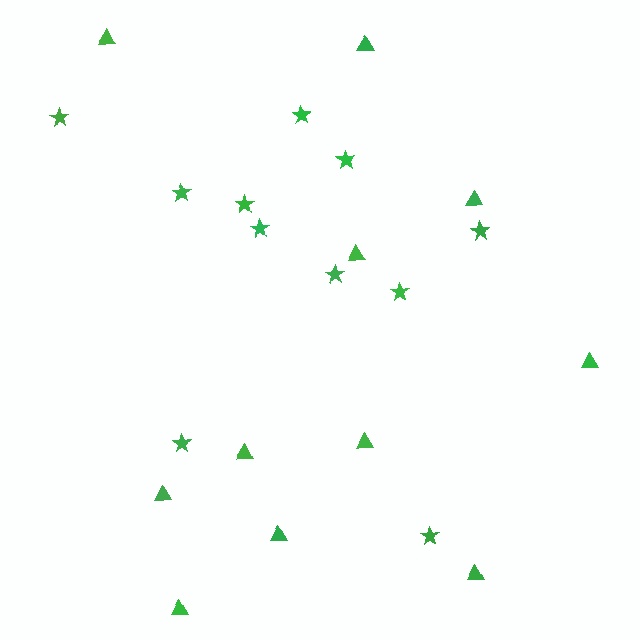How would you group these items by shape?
There are 2 groups: one group of triangles (11) and one group of stars (11).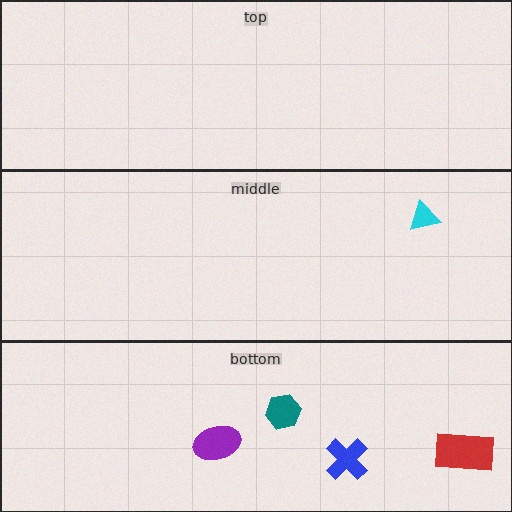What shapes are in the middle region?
The cyan triangle.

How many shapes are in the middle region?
1.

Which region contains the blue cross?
The bottom region.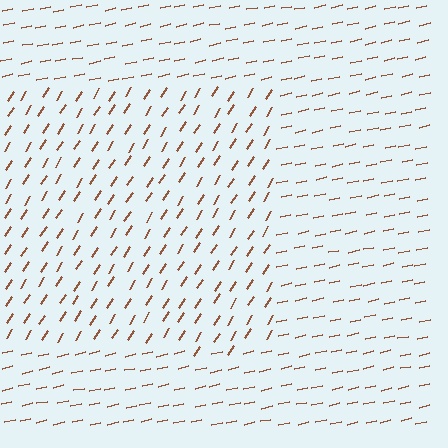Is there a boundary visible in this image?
Yes, there is a texture boundary formed by a change in line orientation.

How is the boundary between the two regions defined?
The boundary is defined purely by a change in line orientation (approximately 45 degrees difference). All lines are the same color and thickness.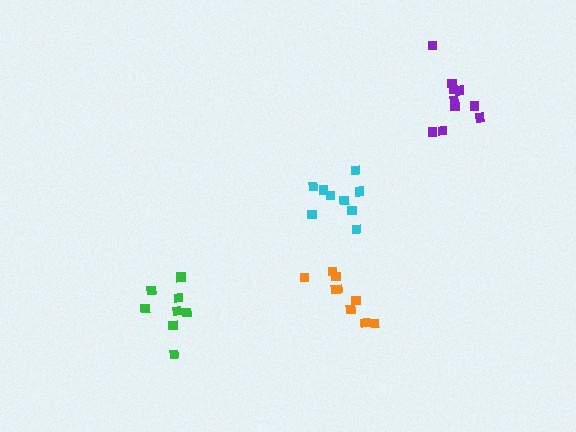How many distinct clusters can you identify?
There are 4 distinct clusters.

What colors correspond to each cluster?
The clusters are colored: cyan, green, orange, purple.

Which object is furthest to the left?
The green cluster is leftmost.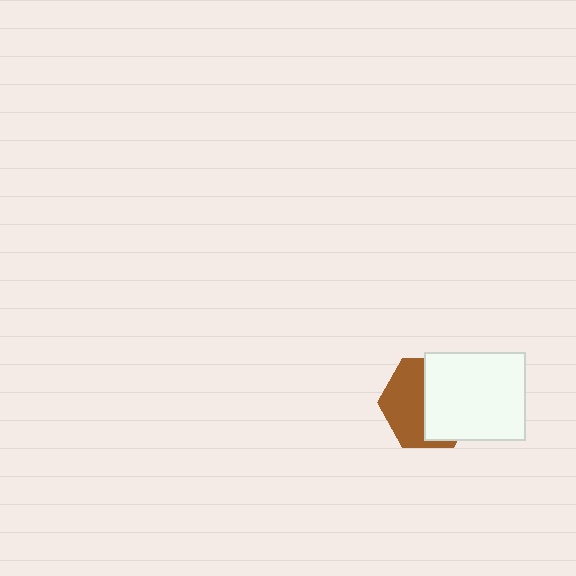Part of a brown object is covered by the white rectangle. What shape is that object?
It is a hexagon.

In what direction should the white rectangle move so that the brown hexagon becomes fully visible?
The white rectangle should move right. That is the shortest direction to clear the overlap and leave the brown hexagon fully visible.